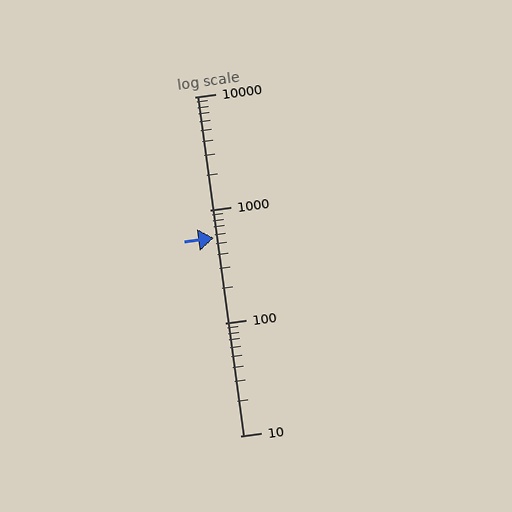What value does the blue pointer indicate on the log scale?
The pointer indicates approximately 560.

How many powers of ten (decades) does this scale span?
The scale spans 3 decades, from 10 to 10000.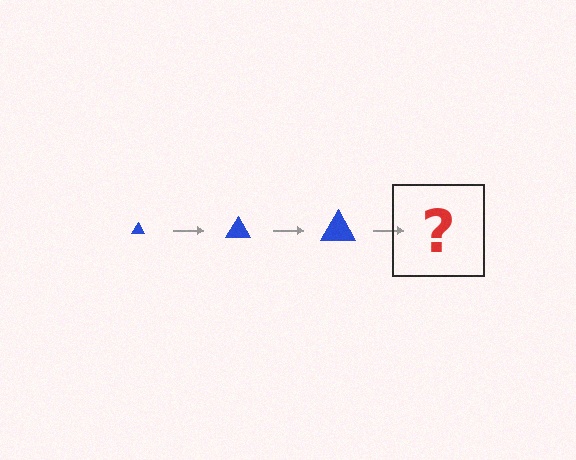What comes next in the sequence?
The next element should be a blue triangle, larger than the previous one.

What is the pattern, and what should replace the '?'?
The pattern is that the triangle gets progressively larger each step. The '?' should be a blue triangle, larger than the previous one.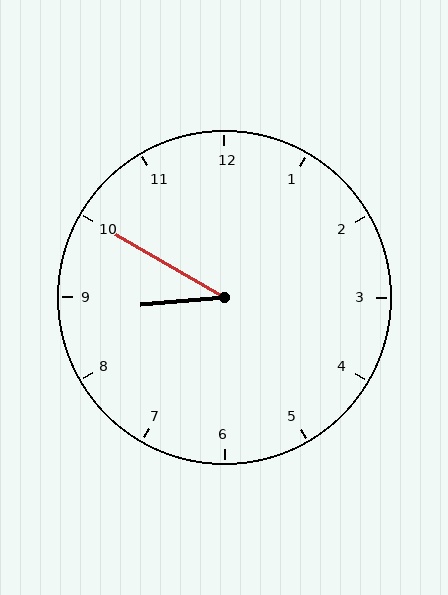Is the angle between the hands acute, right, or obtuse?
It is acute.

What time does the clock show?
8:50.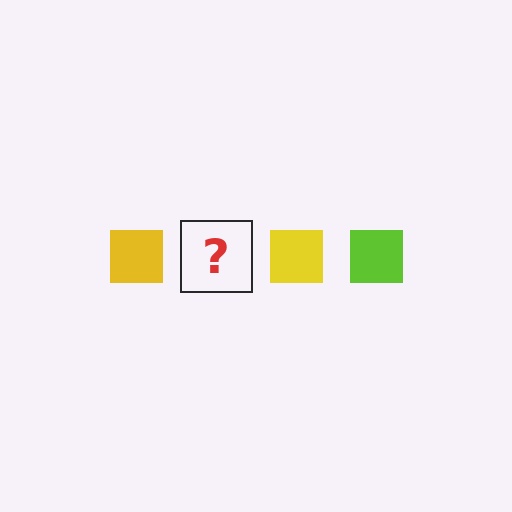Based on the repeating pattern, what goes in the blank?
The blank should be a lime square.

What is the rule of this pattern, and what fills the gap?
The rule is that the pattern cycles through yellow, lime squares. The gap should be filled with a lime square.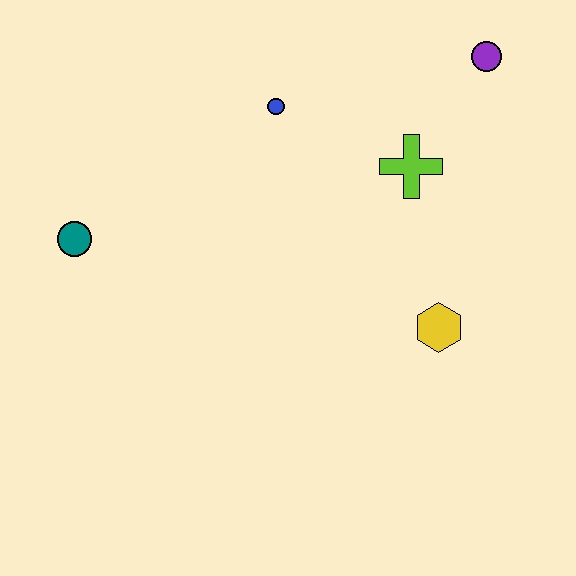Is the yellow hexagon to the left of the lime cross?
No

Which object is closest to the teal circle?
The blue circle is closest to the teal circle.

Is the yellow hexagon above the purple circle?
No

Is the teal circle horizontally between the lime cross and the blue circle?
No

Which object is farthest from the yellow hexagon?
The teal circle is farthest from the yellow hexagon.